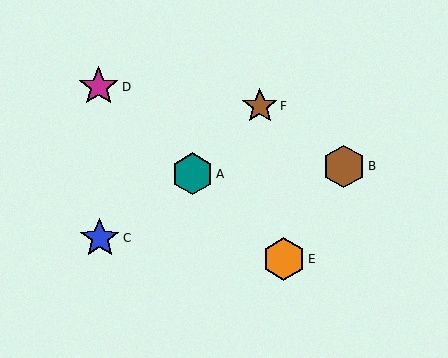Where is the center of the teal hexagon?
The center of the teal hexagon is at (193, 174).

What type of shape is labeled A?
Shape A is a teal hexagon.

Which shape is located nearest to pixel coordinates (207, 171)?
The teal hexagon (labeled A) at (193, 174) is nearest to that location.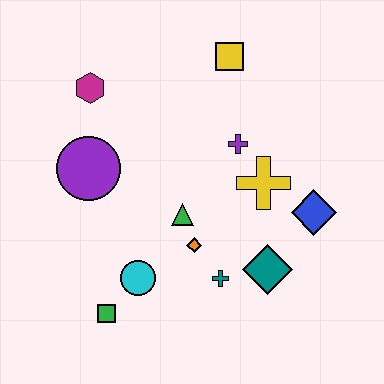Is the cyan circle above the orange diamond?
No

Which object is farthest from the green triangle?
The yellow square is farthest from the green triangle.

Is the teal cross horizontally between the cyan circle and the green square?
No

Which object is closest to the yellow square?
The purple cross is closest to the yellow square.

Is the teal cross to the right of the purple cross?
No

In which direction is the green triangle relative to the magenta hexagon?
The green triangle is below the magenta hexagon.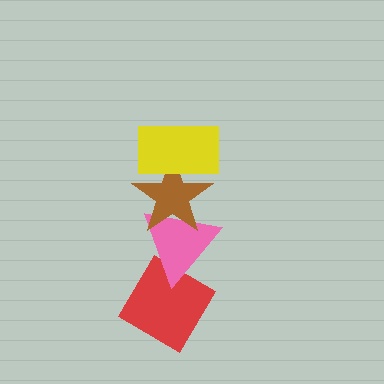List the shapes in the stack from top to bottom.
From top to bottom: the yellow rectangle, the brown star, the pink triangle, the red diamond.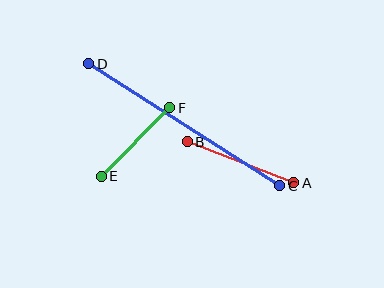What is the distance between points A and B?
The distance is approximately 114 pixels.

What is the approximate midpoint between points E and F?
The midpoint is at approximately (135, 142) pixels.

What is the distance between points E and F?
The distance is approximately 97 pixels.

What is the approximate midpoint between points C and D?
The midpoint is at approximately (184, 125) pixels.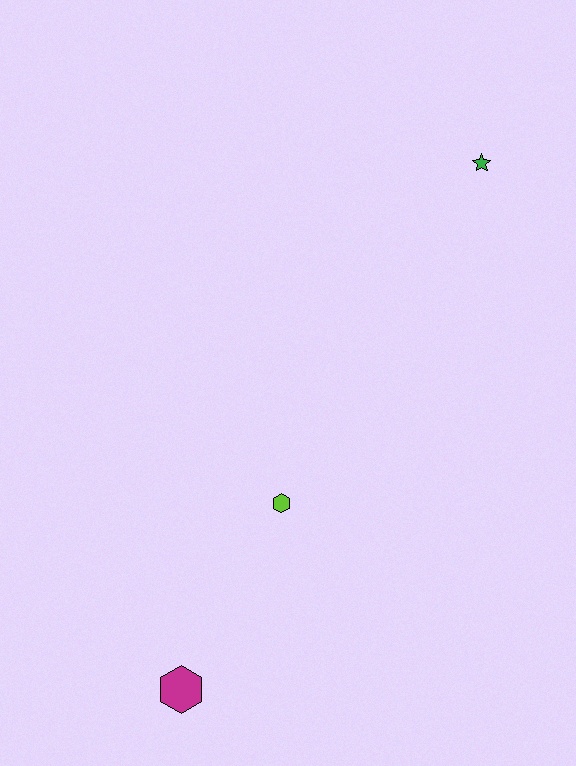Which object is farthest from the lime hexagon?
The green star is farthest from the lime hexagon.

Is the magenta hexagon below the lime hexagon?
Yes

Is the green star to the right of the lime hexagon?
Yes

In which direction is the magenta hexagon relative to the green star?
The magenta hexagon is below the green star.